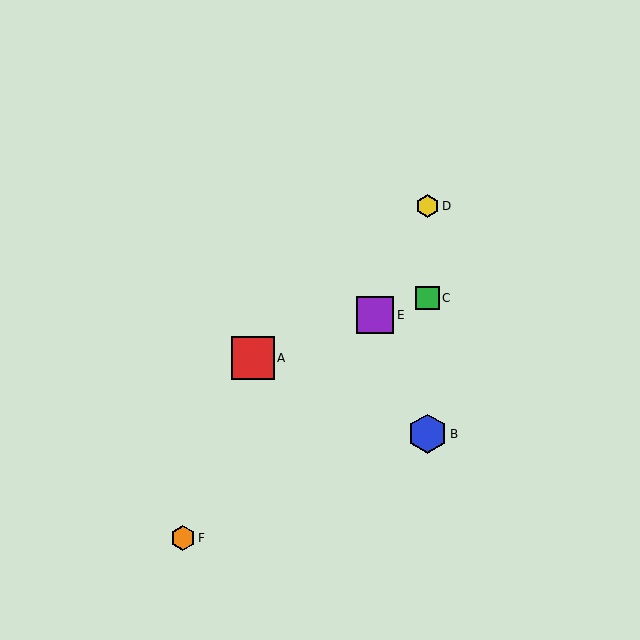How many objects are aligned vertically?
3 objects (B, C, D) are aligned vertically.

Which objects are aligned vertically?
Objects B, C, D are aligned vertically.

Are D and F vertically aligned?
No, D is at x≈428 and F is at x≈183.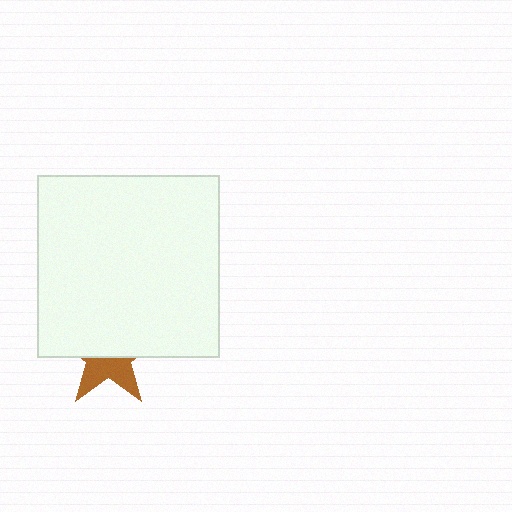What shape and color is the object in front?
The object in front is a white square.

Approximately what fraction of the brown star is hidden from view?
Roughly 57% of the brown star is hidden behind the white square.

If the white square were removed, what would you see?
You would see the complete brown star.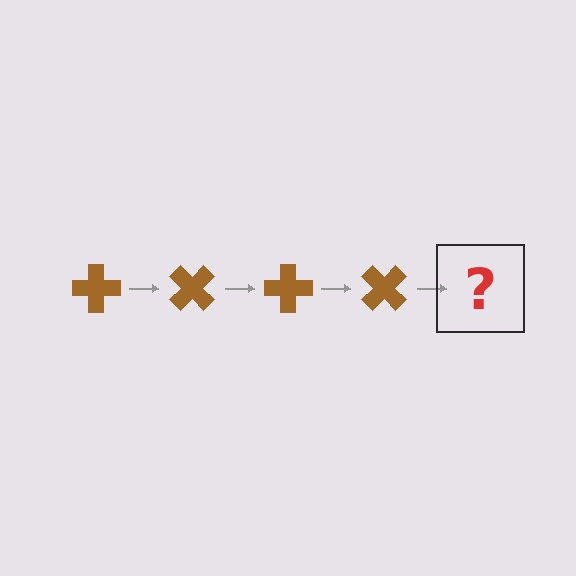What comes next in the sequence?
The next element should be a brown cross rotated 180 degrees.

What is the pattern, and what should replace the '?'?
The pattern is that the cross rotates 45 degrees each step. The '?' should be a brown cross rotated 180 degrees.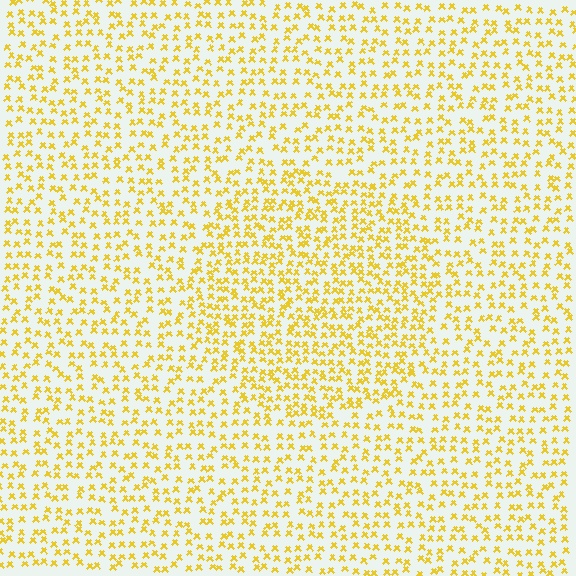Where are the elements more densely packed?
The elements are more densely packed inside the circle boundary.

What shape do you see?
I see a circle.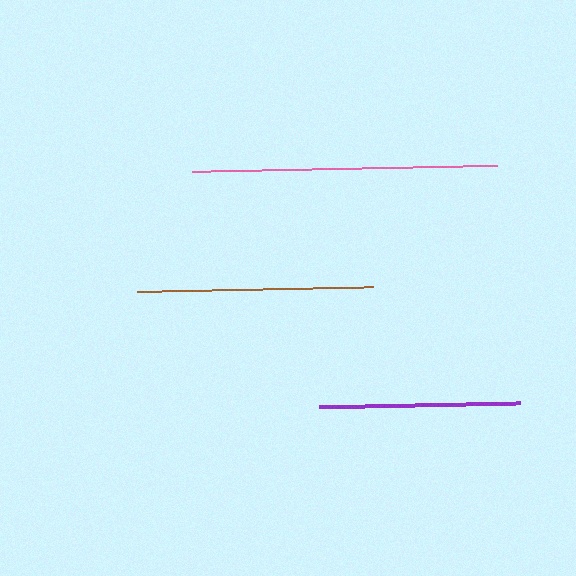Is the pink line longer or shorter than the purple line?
The pink line is longer than the purple line.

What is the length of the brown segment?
The brown segment is approximately 235 pixels long.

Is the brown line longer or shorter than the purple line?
The brown line is longer than the purple line.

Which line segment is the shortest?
The purple line is the shortest at approximately 201 pixels.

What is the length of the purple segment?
The purple segment is approximately 201 pixels long.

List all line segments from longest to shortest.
From longest to shortest: pink, brown, purple.